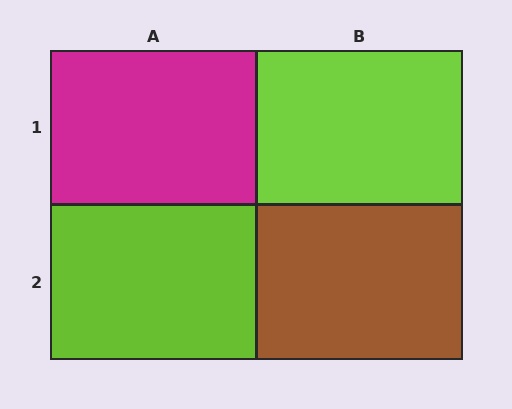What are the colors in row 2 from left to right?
Lime, brown.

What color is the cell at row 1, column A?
Magenta.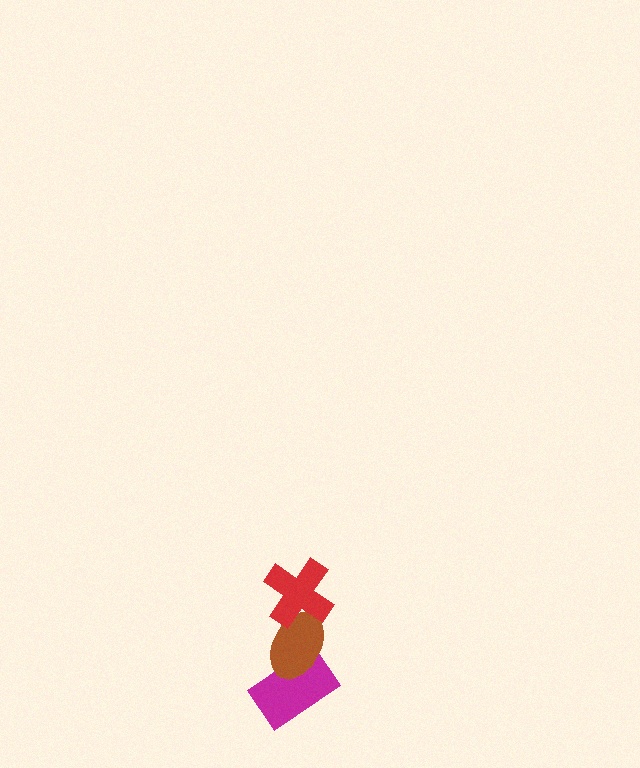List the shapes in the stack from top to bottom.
From top to bottom: the red cross, the brown ellipse, the magenta rectangle.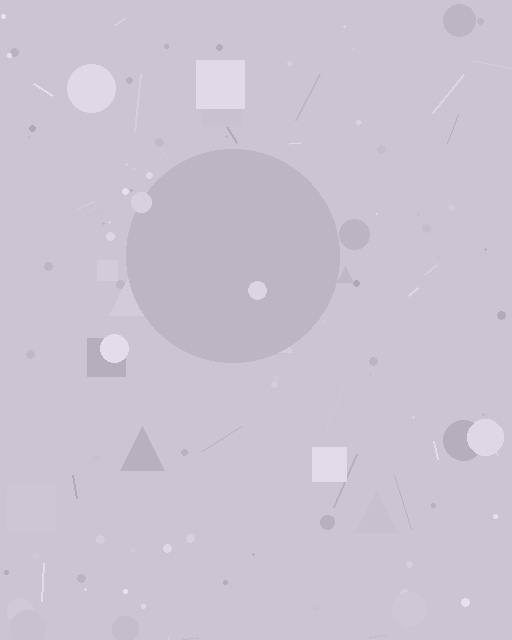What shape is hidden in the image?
A circle is hidden in the image.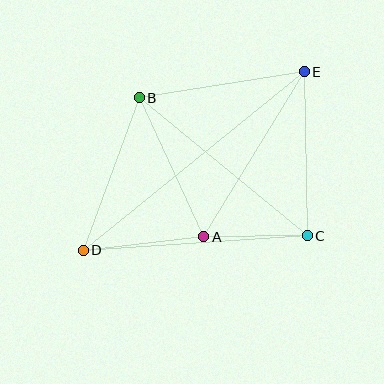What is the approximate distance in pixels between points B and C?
The distance between B and C is approximately 218 pixels.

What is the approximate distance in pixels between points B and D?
The distance between B and D is approximately 163 pixels.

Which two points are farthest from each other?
Points D and E are farthest from each other.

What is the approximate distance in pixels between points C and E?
The distance between C and E is approximately 164 pixels.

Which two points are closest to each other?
Points A and C are closest to each other.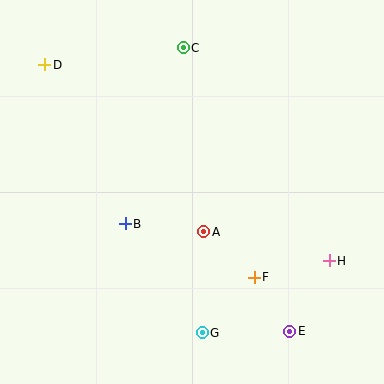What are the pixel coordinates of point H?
Point H is at (329, 261).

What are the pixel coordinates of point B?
Point B is at (125, 224).